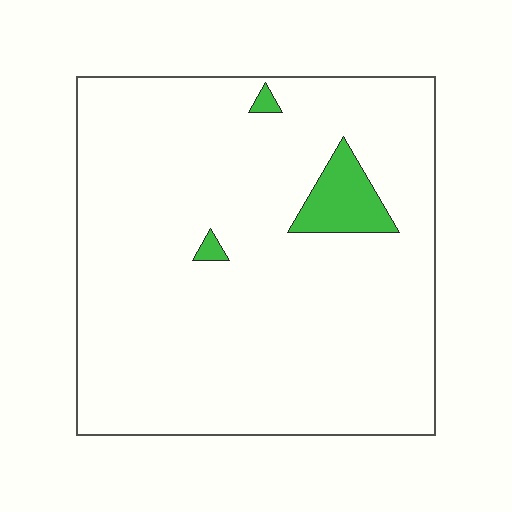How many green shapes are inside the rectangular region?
3.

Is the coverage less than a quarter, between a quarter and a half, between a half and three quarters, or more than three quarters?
Less than a quarter.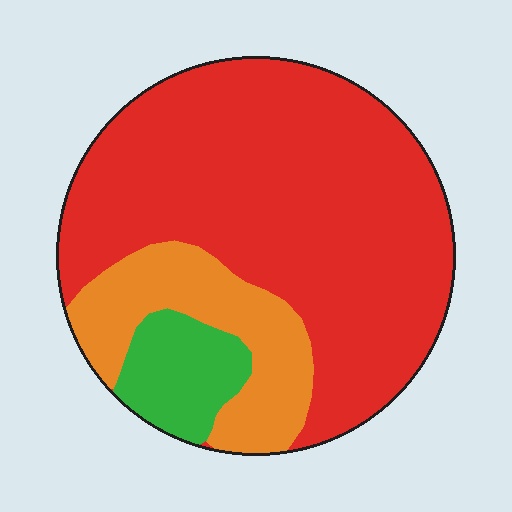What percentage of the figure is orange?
Orange takes up about one fifth (1/5) of the figure.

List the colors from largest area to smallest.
From largest to smallest: red, orange, green.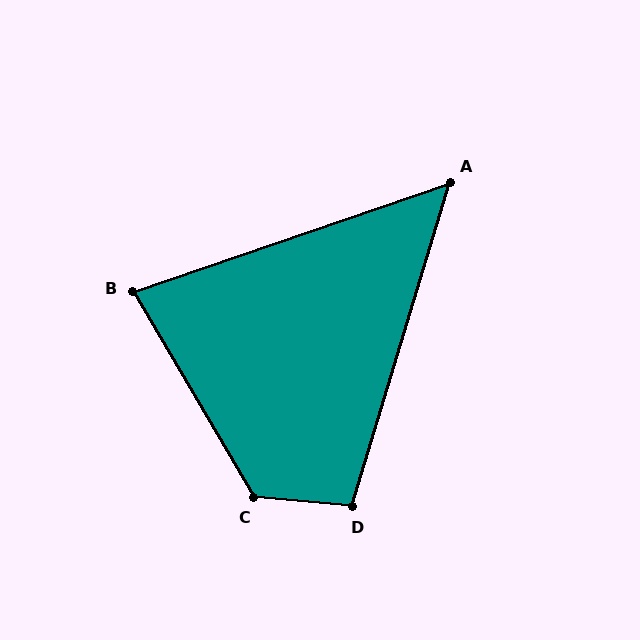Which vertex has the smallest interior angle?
A, at approximately 54 degrees.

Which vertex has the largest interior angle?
C, at approximately 126 degrees.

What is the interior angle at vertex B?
Approximately 78 degrees (acute).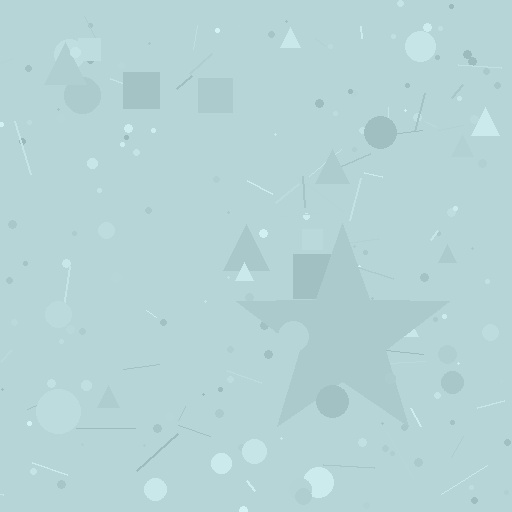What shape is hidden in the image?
A star is hidden in the image.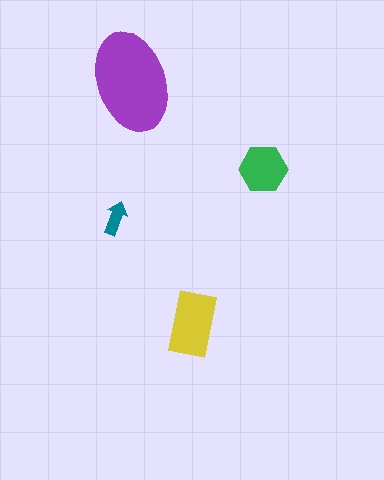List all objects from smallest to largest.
The teal arrow, the green hexagon, the yellow rectangle, the purple ellipse.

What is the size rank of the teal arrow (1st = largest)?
4th.